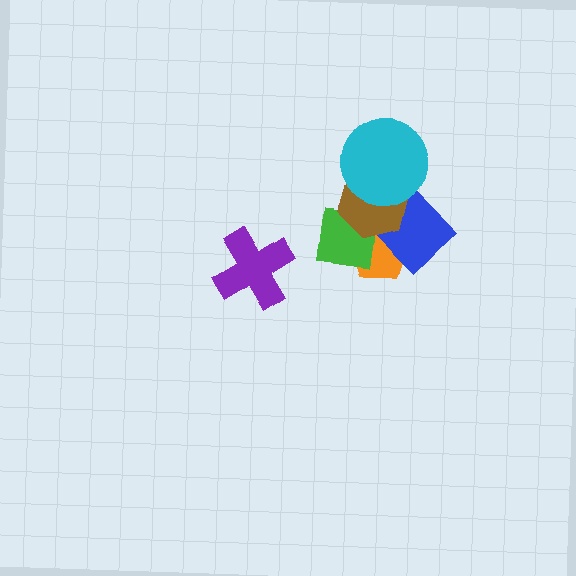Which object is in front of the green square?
The brown hexagon is in front of the green square.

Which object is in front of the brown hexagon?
The cyan circle is in front of the brown hexagon.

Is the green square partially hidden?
Yes, it is partially covered by another shape.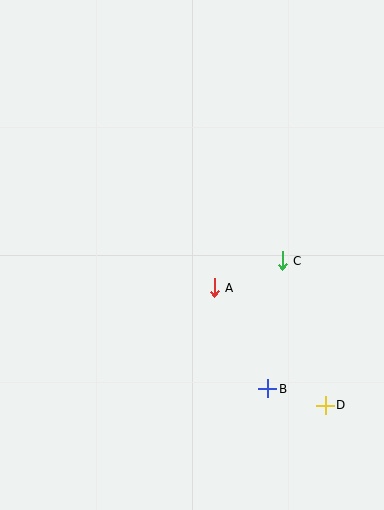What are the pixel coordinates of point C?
Point C is at (282, 261).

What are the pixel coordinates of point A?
Point A is at (214, 288).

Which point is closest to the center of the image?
Point A at (214, 288) is closest to the center.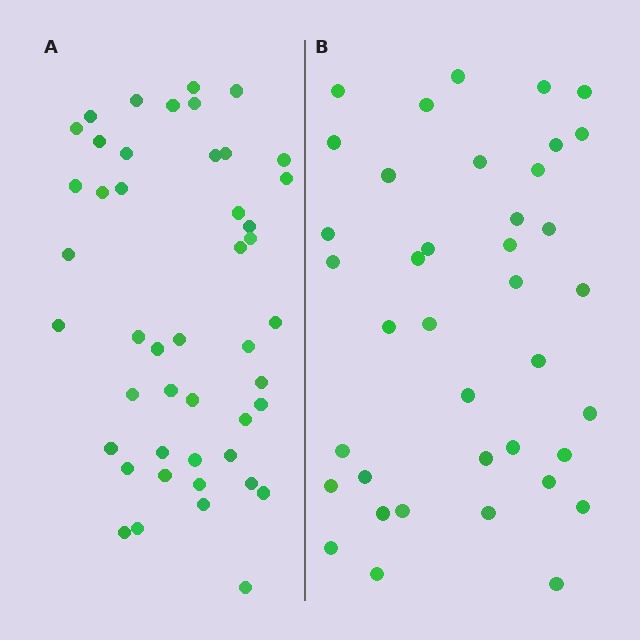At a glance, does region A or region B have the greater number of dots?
Region A (the left region) has more dots.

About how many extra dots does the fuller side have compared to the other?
Region A has roughly 8 or so more dots than region B.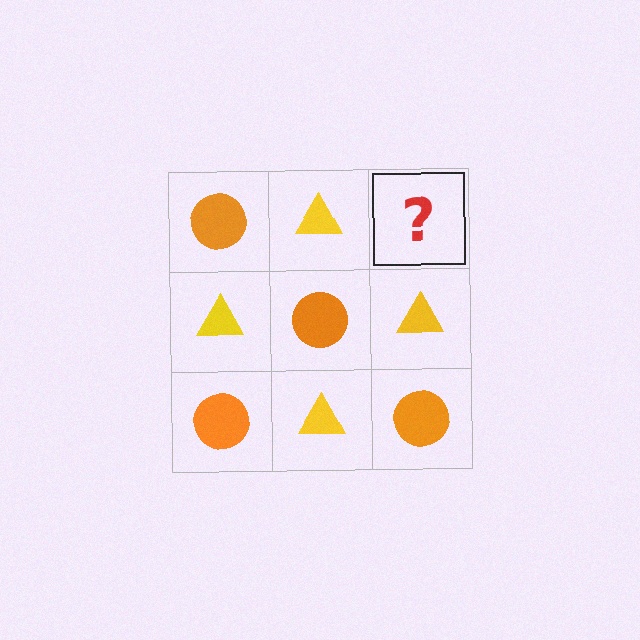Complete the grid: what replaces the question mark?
The question mark should be replaced with an orange circle.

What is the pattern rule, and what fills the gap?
The rule is that it alternates orange circle and yellow triangle in a checkerboard pattern. The gap should be filled with an orange circle.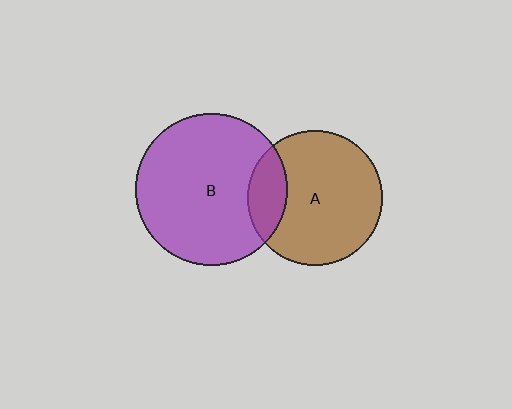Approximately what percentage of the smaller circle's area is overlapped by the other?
Approximately 20%.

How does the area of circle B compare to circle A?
Approximately 1.3 times.